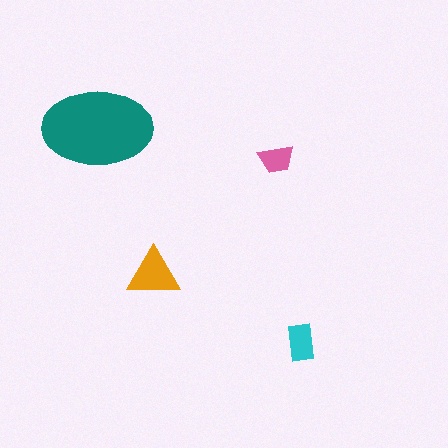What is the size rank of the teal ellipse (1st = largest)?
1st.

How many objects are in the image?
There are 4 objects in the image.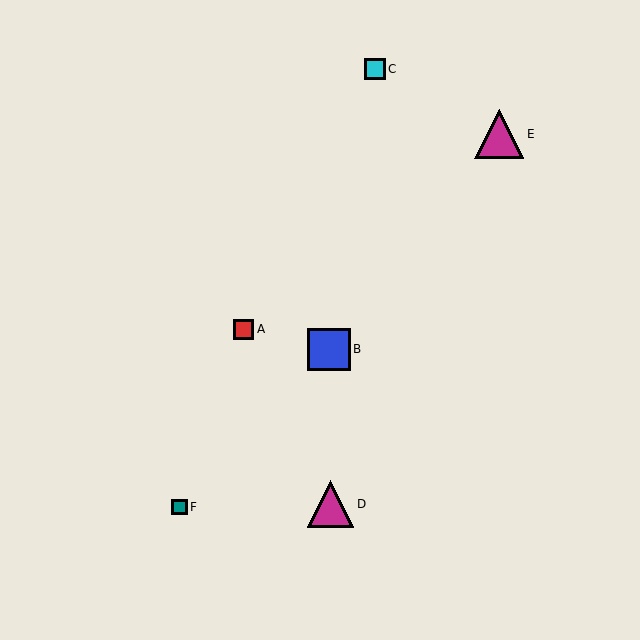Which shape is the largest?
The magenta triangle (labeled E) is the largest.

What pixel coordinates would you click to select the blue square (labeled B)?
Click at (329, 349) to select the blue square B.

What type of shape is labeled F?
Shape F is a teal square.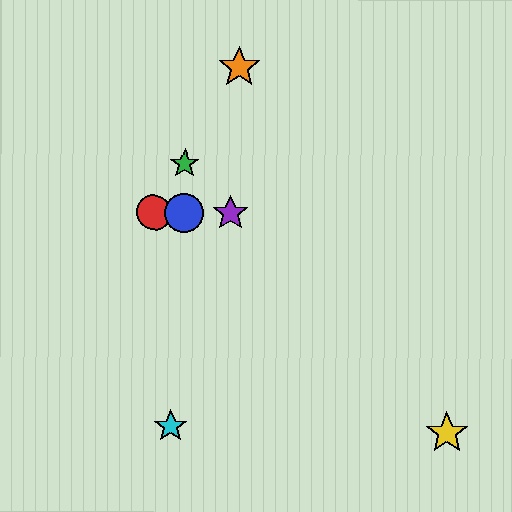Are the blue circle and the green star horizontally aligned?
No, the blue circle is at y≈213 and the green star is at y≈163.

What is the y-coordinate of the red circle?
The red circle is at y≈213.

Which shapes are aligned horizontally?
The red circle, the blue circle, the purple star are aligned horizontally.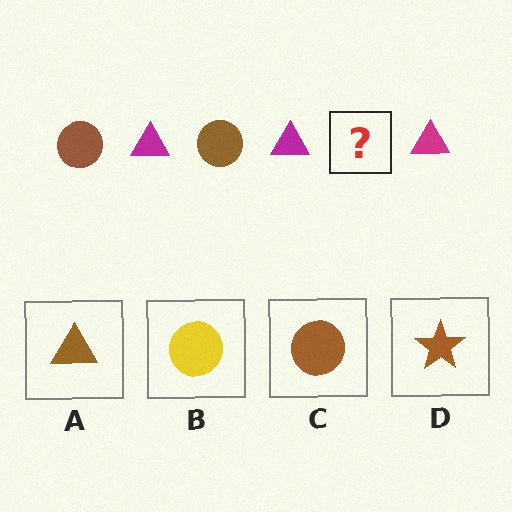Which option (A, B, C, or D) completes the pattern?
C.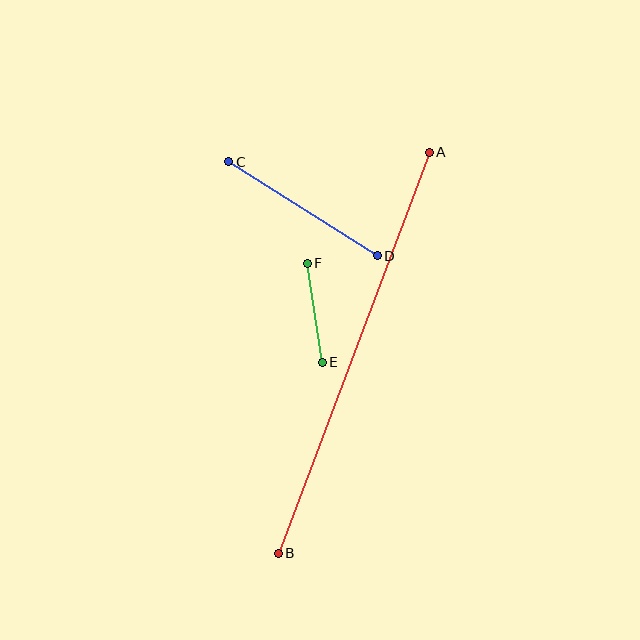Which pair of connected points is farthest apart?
Points A and B are farthest apart.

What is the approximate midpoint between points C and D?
The midpoint is at approximately (303, 209) pixels.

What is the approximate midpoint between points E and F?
The midpoint is at approximately (315, 313) pixels.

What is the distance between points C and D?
The distance is approximately 176 pixels.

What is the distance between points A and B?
The distance is approximately 429 pixels.